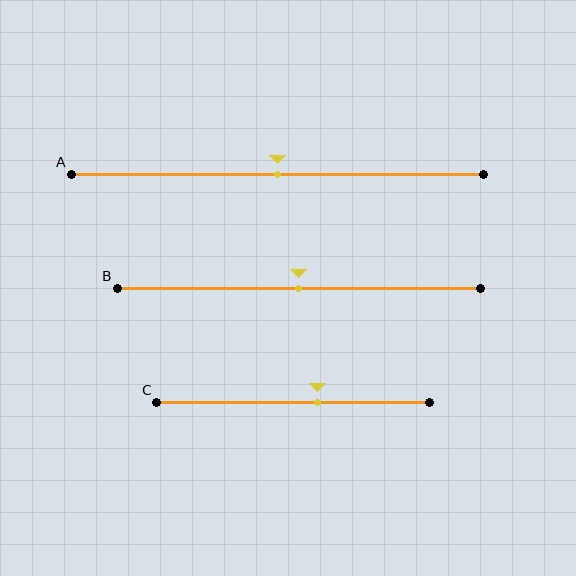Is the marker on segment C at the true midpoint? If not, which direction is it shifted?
No, the marker on segment C is shifted to the right by about 9% of the segment length.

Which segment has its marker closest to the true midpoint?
Segment A has its marker closest to the true midpoint.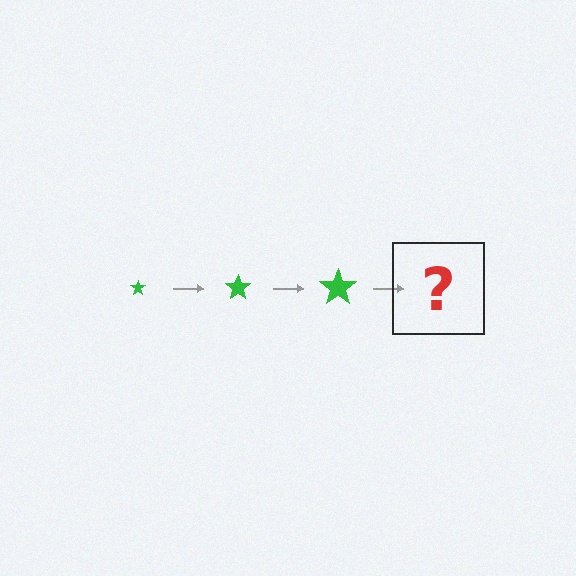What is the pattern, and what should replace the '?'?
The pattern is that the star gets progressively larger each step. The '?' should be a green star, larger than the previous one.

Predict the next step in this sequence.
The next step is a green star, larger than the previous one.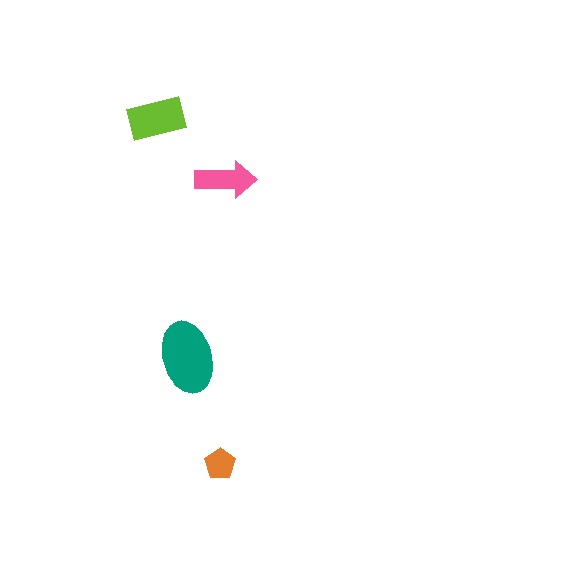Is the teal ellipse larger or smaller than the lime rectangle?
Larger.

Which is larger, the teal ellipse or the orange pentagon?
The teal ellipse.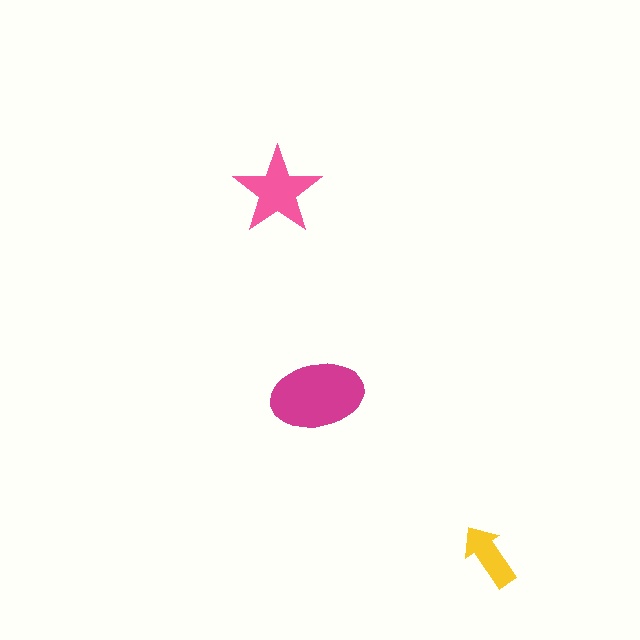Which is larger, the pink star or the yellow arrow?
The pink star.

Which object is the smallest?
The yellow arrow.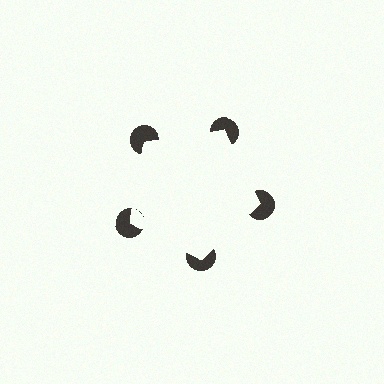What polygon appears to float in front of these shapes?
An illusory pentagon — its edges are inferred from the aligned wedge cuts in the pac-man discs, not physically drawn.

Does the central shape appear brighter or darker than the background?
It typically appears slightly brighter than the background, even though no actual brightness change is drawn.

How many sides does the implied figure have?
5 sides.